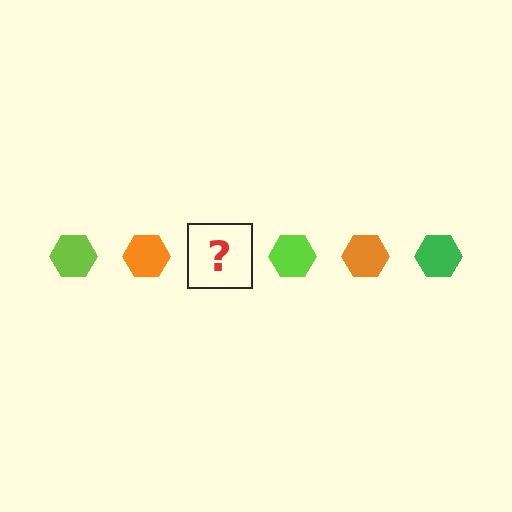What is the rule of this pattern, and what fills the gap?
The rule is that the pattern cycles through lime, orange, green hexagons. The gap should be filled with a green hexagon.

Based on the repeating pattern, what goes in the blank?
The blank should be a green hexagon.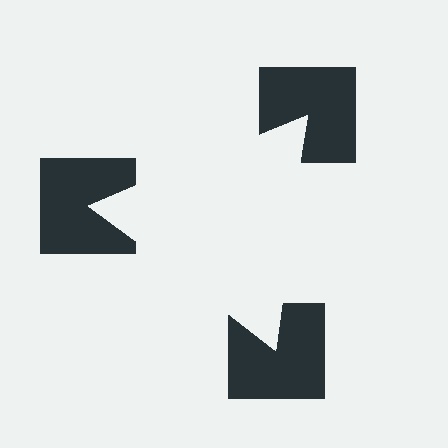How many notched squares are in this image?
There are 3 — one at each vertex of the illusory triangle.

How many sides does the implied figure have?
3 sides.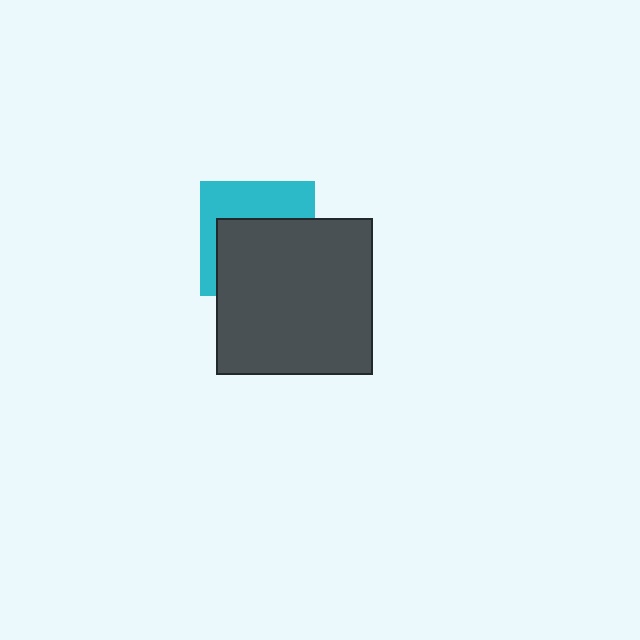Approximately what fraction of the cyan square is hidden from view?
Roughly 59% of the cyan square is hidden behind the dark gray square.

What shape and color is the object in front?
The object in front is a dark gray square.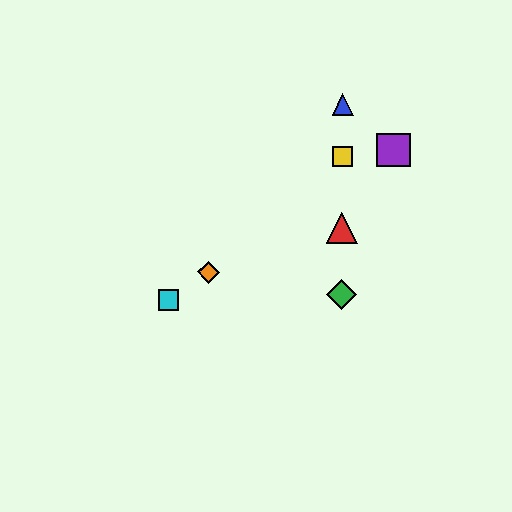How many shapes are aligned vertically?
4 shapes (the red triangle, the blue triangle, the green diamond, the yellow square) are aligned vertically.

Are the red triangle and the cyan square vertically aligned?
No, the red triangle is at x≈342 and the cyan square is at x≈168.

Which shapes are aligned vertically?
The red triangle, the blue triangle, the green diamond, the yellow square are aligned vertically.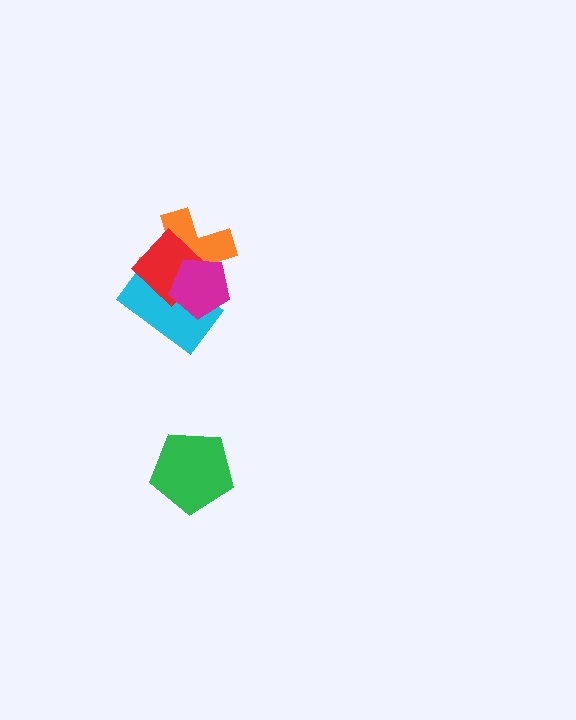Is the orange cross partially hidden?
Yes, it is partially covered by another shape.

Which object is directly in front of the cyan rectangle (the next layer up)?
The red diamond is directly in front of the cyan rectangle.